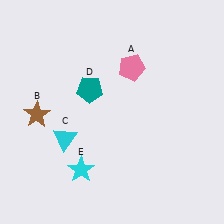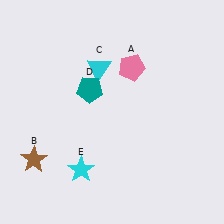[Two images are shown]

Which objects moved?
The objects that moved are: the brown star (B), the cyan triangle (C).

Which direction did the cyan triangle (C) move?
The cyan triangle (C) moved up.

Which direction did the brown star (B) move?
The brown star (B) moved down.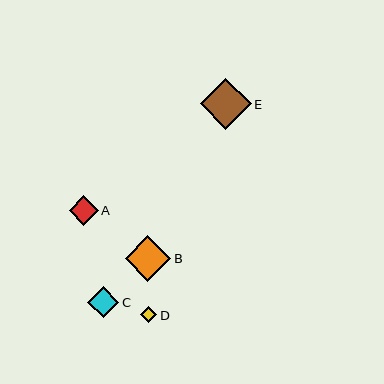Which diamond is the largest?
Diamond E is the largest with a size of approximately 51 pixels.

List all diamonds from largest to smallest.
From largest to smallest: E, B, C, A, D.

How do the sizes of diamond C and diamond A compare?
Diamond C and diamond A are approximately the same size.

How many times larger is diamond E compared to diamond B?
Diamond E is approximately 1.1 times the size of diamond B.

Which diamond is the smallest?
Diamond D is the smallest with a size of approximately 16 pixels.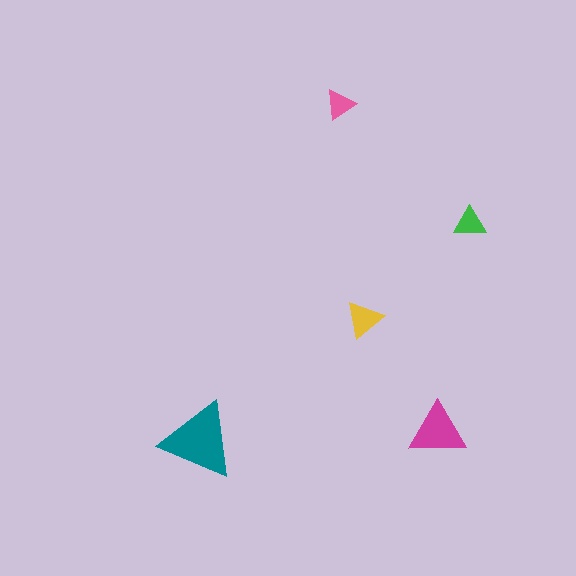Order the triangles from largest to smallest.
the teal one, the magenta one, the yellow one, the green one, the pink one.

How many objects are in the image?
There are 5 objects in the image.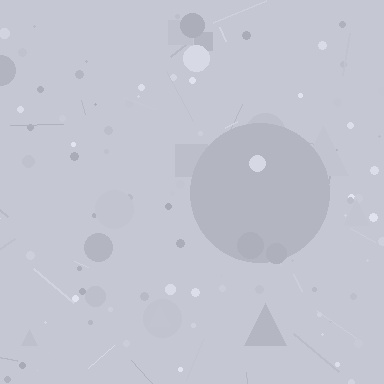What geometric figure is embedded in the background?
A circle is embedded in the background.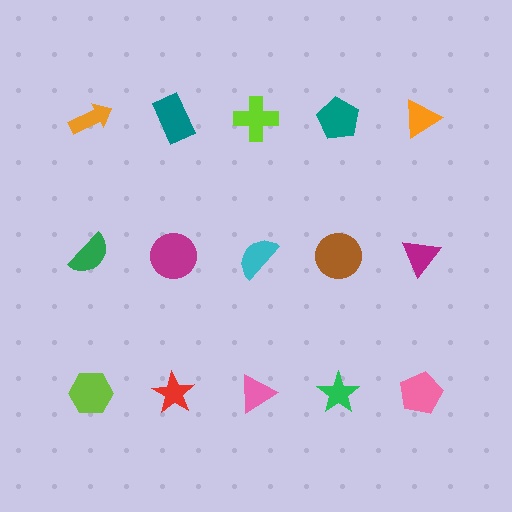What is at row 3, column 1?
A lime hexagon.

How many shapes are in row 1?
5 shapes.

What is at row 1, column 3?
A lime cross.